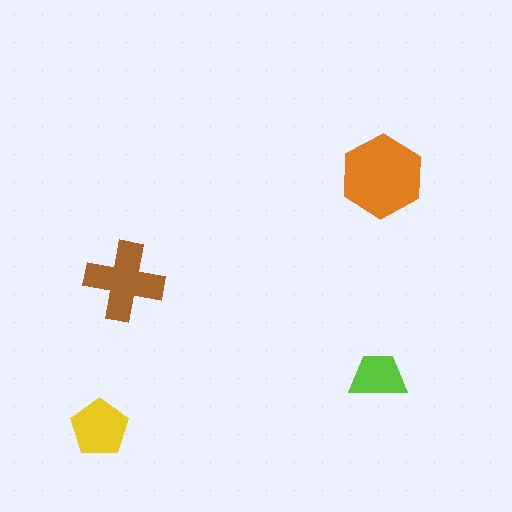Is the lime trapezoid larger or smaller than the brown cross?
Smaller.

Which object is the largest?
The orange hexagon.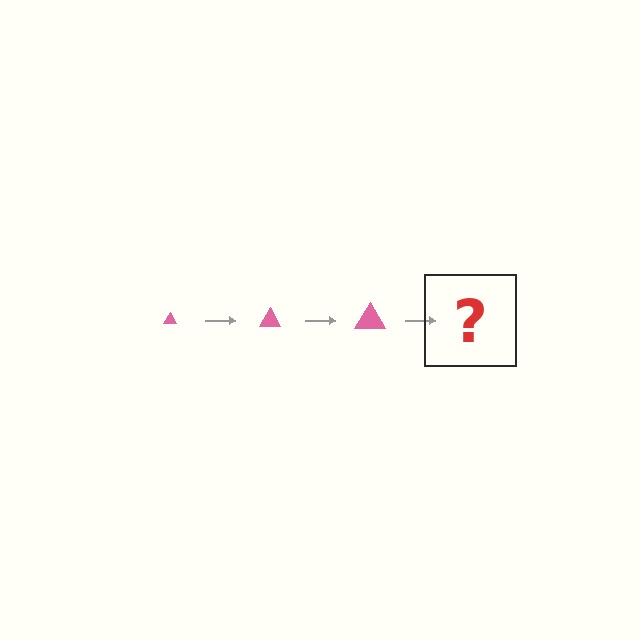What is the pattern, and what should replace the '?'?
The pattern is that the triangle gets progressively larger each step. The '?' should be a pink triangle, larger than the previous one.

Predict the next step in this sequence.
The next step is a pink triangle, larger than the previous one.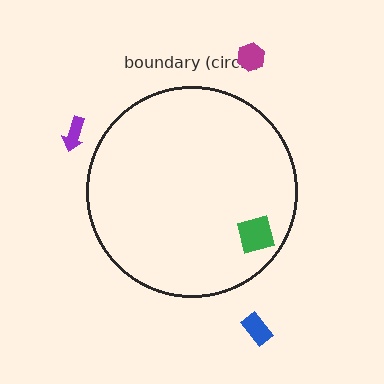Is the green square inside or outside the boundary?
Inside.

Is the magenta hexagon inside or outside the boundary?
Outside.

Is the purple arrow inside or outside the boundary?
Outside.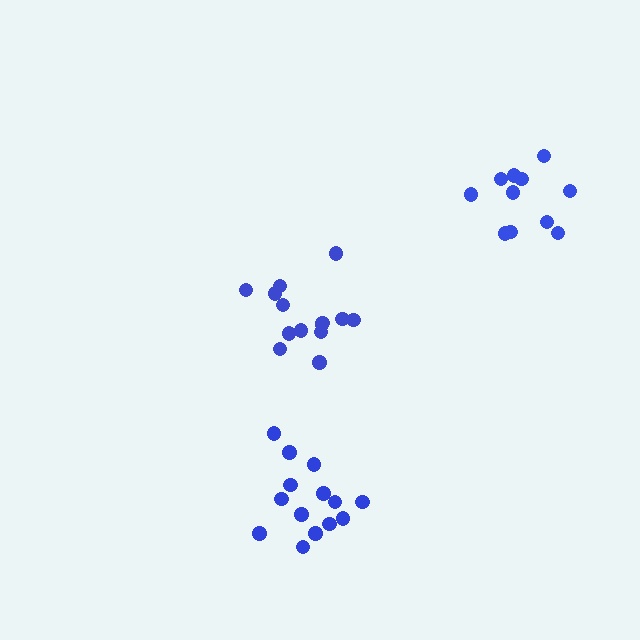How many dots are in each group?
Group 1: 14 dots, Group 2: 15 dots, Group 3: 11 dots (40 total).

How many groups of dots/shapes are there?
There are 3 groups.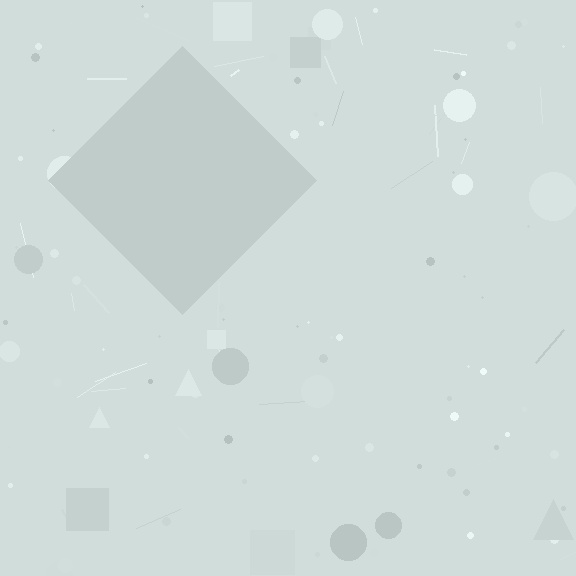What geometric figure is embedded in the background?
A diamond is embedded in the background.